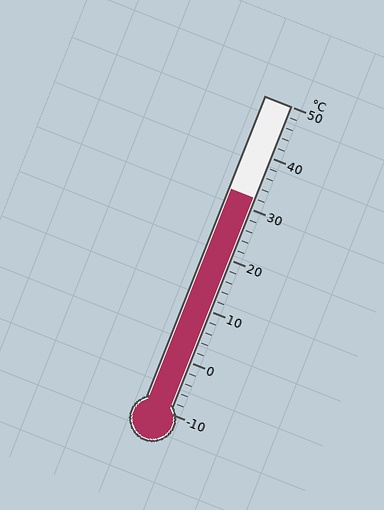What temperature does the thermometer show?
The thermometer shows approximately 32°C.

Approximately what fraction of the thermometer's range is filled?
The thermometer is filled to approximately 70% of its range.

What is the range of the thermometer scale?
The thermometer scale ranges from -10°C to 50°C.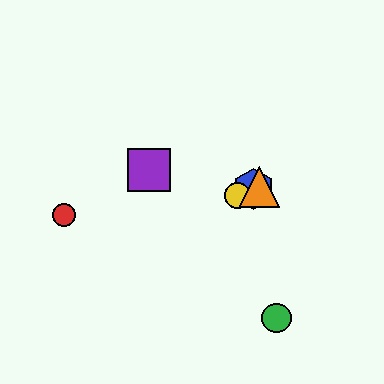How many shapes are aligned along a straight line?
3 shapes (the blue hexagon, the yellow circle, the orange triangle) are aligned along a straight line.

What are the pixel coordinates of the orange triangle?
The orange triangle is at (259, 187).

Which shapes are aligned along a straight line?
The blue hexagon, the yellow circle, the orange triangle are aligned along a straight line.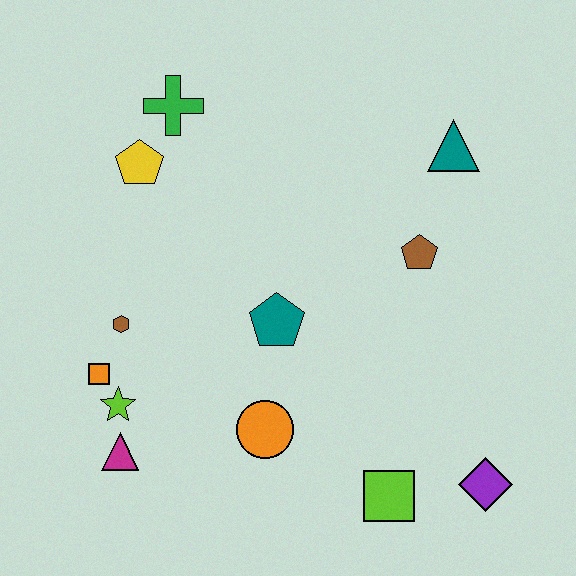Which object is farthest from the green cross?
The purple diamond is farthest from the green cross.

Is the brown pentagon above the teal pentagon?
Yes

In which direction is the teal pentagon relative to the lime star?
The teal pentagon is to the right of the lime star.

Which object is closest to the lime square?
The purple diamond is closest to the lime square.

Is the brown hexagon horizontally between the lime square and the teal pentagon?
No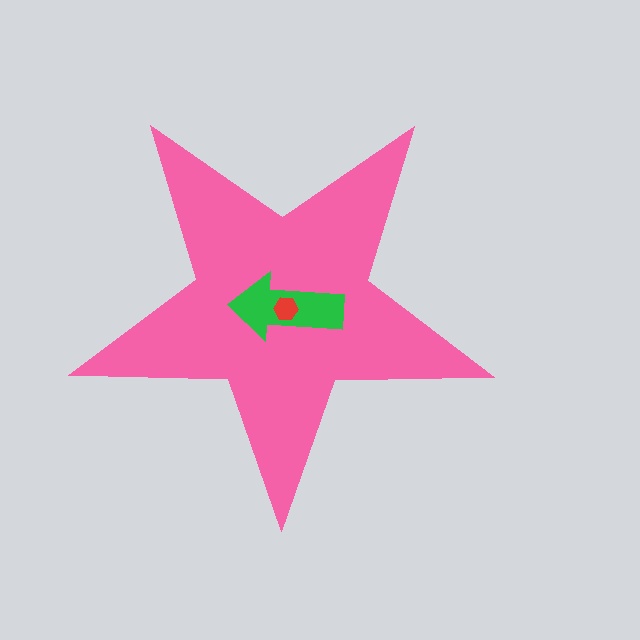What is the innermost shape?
The red hexagon.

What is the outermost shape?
The pink star.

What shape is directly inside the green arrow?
The red hexagon.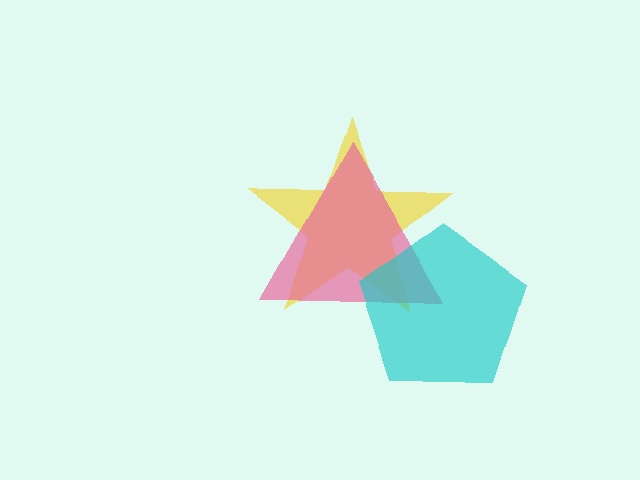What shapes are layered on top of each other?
The layered shapes are: a yellow star, a pink triangle, a cyan pentagon.